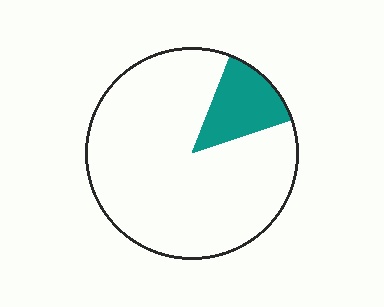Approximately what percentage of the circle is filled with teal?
Approximately 15%.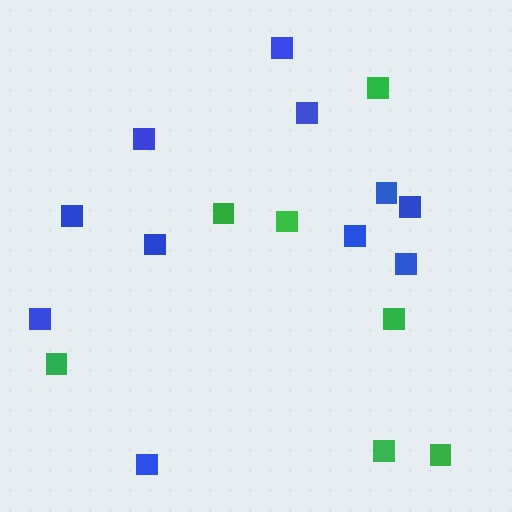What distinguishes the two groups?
There are 2 groups: one group of green squares (7) and one group of blue squares (11).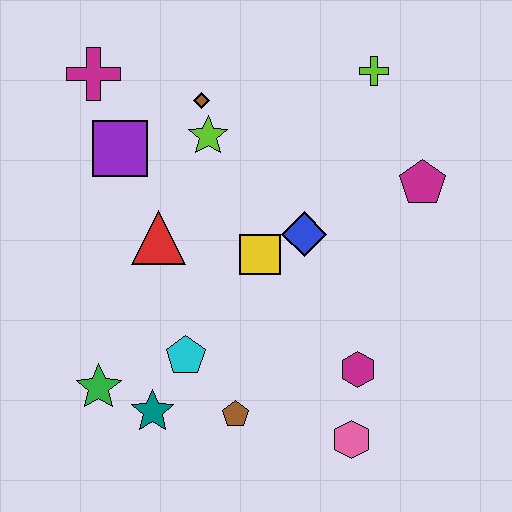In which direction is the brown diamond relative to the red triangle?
The brown diamond is above the red triangle.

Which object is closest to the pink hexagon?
The magenta hexagon is closest to the pink hexagon.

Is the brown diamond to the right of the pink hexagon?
No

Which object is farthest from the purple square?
The pink hexagon is farthest from the purple square.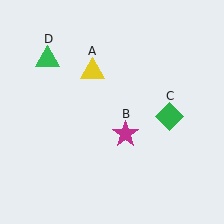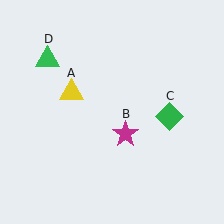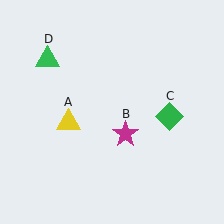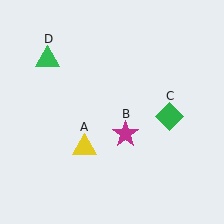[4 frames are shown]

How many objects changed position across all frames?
1 object changed position: yellow triangle (object A).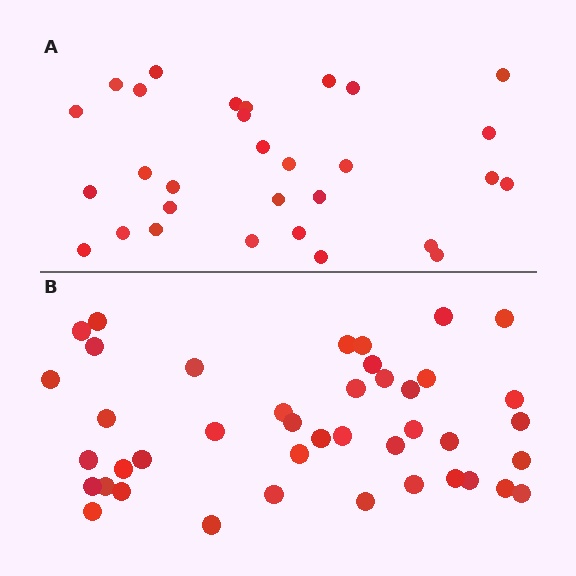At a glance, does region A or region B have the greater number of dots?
Region B (the bottom region) has more dots.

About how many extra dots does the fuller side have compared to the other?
Region B has roughly 12 or so more dots than region A.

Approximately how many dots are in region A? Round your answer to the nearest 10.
About 30 dots.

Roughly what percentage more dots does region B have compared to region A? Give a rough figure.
About 40% more.